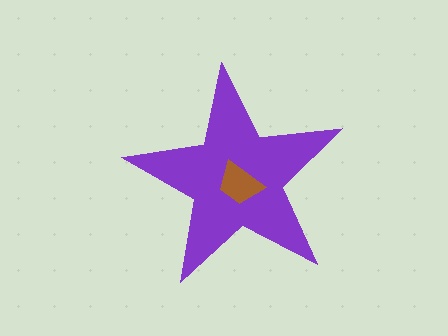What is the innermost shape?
The brown trapezoid.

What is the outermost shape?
The purple star.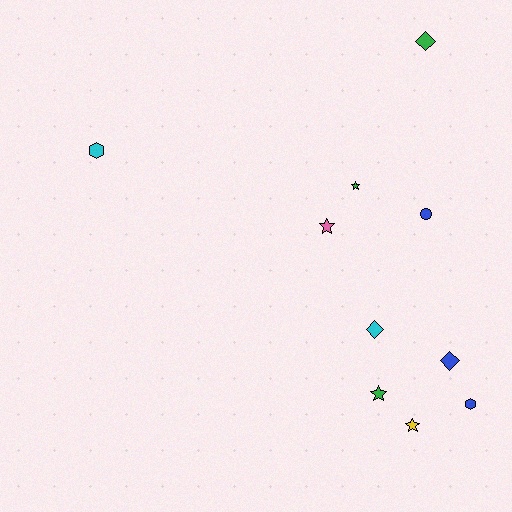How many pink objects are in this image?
There is 1 pink object.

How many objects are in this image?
There are 10 objects.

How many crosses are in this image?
There are no crosses.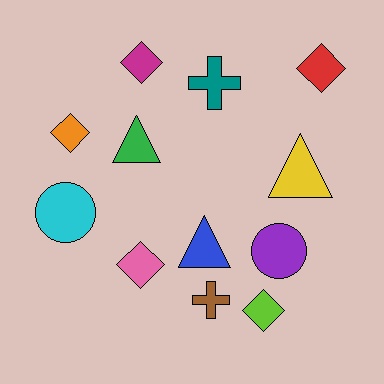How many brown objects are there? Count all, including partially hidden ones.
There is 1 brown object.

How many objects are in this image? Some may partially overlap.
There are 12 objects.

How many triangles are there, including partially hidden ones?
There are 3 triangles.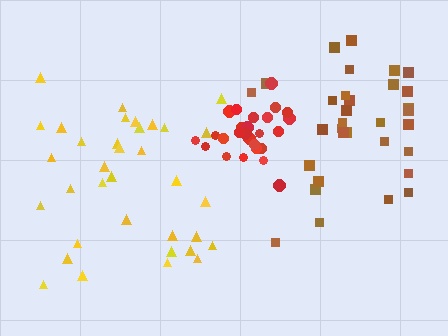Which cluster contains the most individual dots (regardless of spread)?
Yellow (35).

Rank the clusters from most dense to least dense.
red, yellow, brown.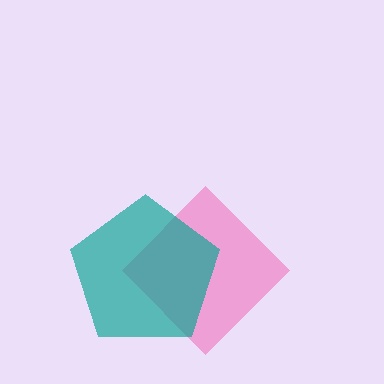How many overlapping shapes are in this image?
There are 2 overlapping shapes in the image.